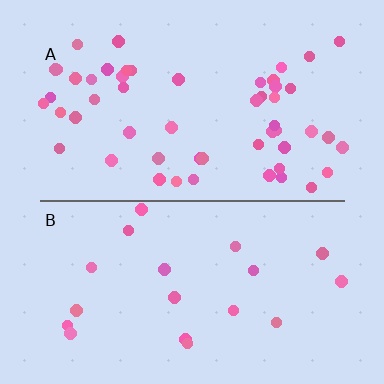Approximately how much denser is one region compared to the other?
Approximately 2.8× — region A over region B.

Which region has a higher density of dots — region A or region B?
A (the top).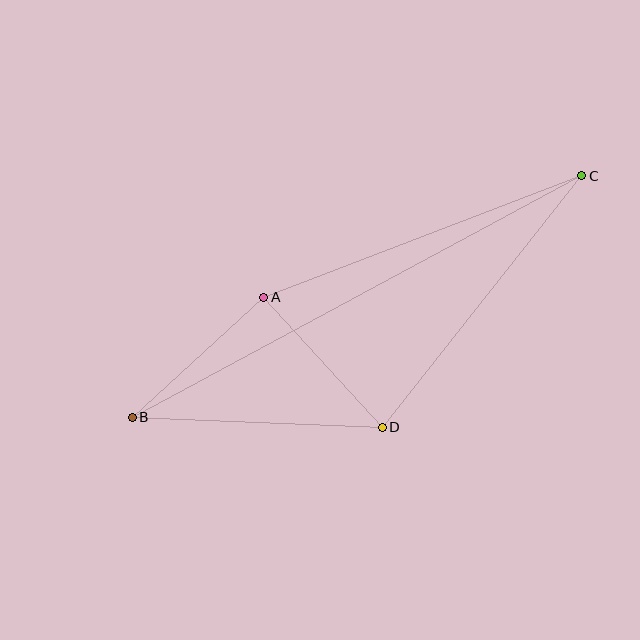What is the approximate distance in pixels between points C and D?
The distance between C and D is approximately 321 pixels.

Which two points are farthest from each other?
Points B and C are farthest from each other.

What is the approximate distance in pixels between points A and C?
The distance between A and C is approximately 341 pixels.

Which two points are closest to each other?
Points A and D are closest to each other.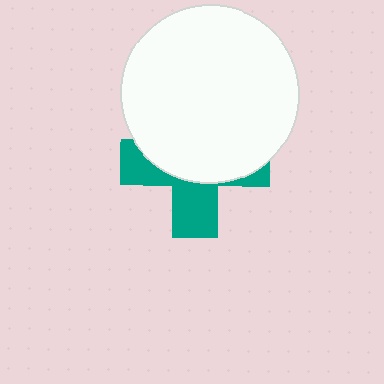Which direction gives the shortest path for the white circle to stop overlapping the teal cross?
Moving up gives the shortest separation.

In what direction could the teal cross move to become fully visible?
The teal cross could move down. That would shift it out from behind the white circle entirely.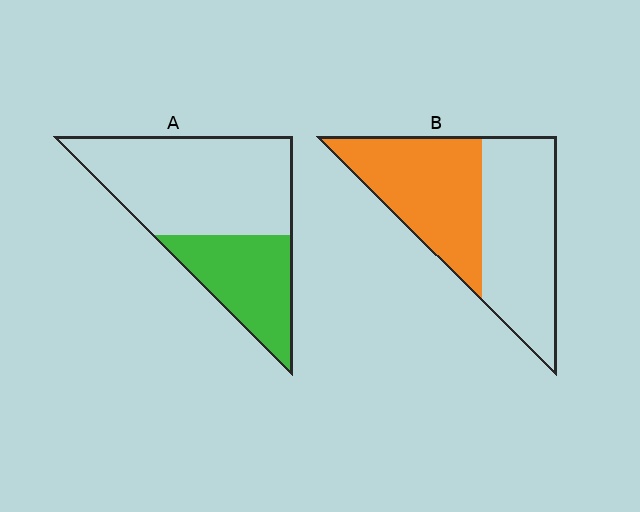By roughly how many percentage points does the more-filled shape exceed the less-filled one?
By roughly 15 percentage points (B over A).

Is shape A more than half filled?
No.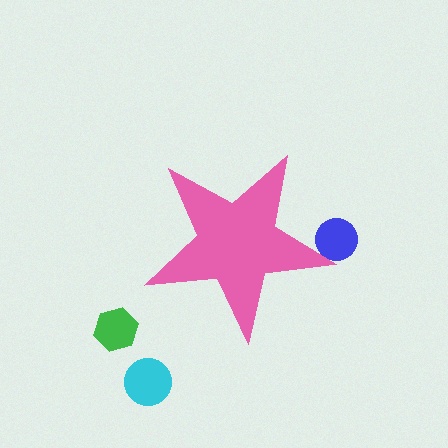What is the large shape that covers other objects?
A pink star.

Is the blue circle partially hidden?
Yes, the blue circle is partially hidden behind the pink star.